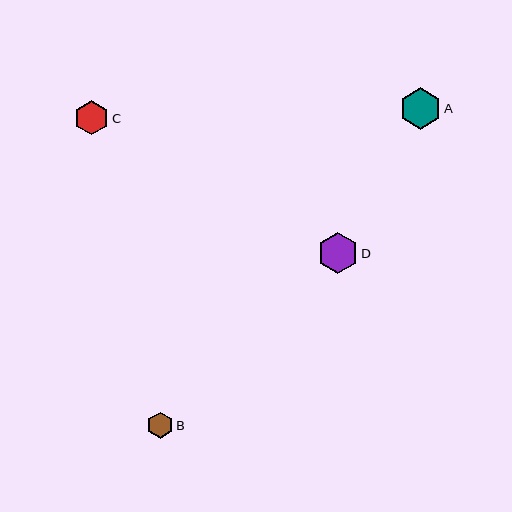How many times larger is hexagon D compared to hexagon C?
Hexagon D is approximately 1.2 times the size of hexagon C.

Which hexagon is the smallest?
Hexagon B is the smallest with a size of approximately 26 pixels.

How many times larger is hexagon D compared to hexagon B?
Hexagon D is approximately 1.6 times the size of hexagon B.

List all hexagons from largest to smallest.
From largest to smallest: A, D, C, B.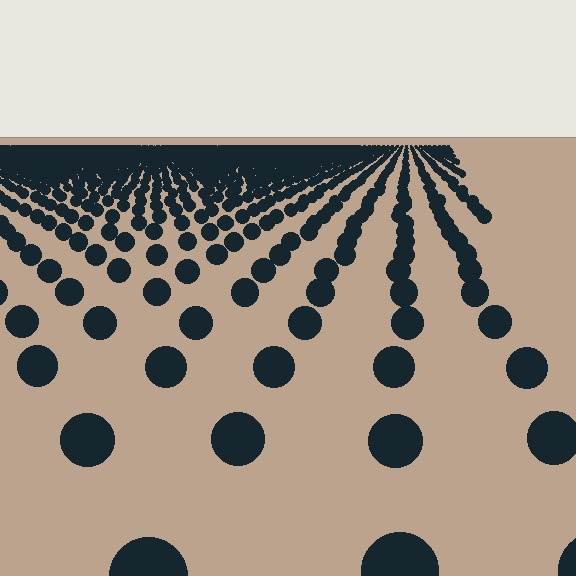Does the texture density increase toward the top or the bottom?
Density increases toward the top.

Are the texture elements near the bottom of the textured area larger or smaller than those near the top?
Larger. Near the bottom, elements are closer to the viewer and appear at a bigger on-screen size.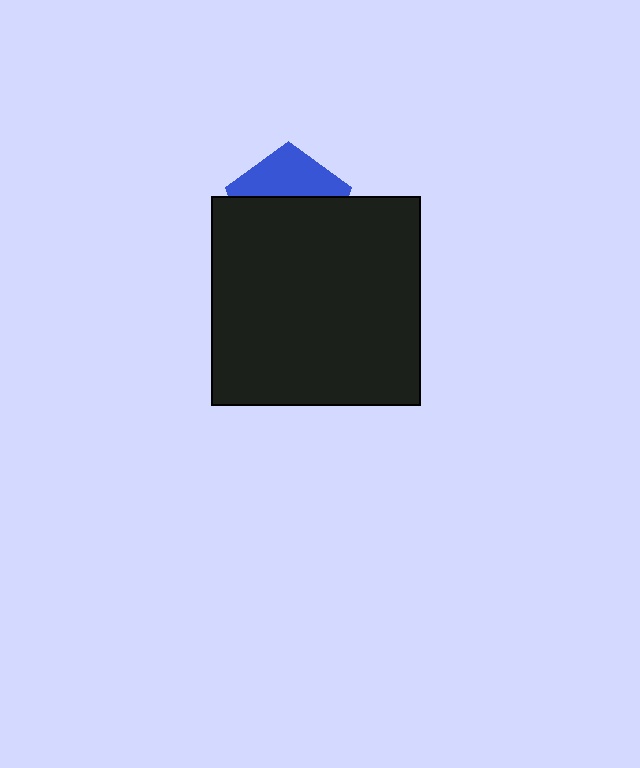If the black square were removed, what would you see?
You would see the complete blue pentagon.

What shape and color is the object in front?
The object in front is a black square.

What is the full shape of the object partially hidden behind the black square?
The partially hidden object is a blue pentagon.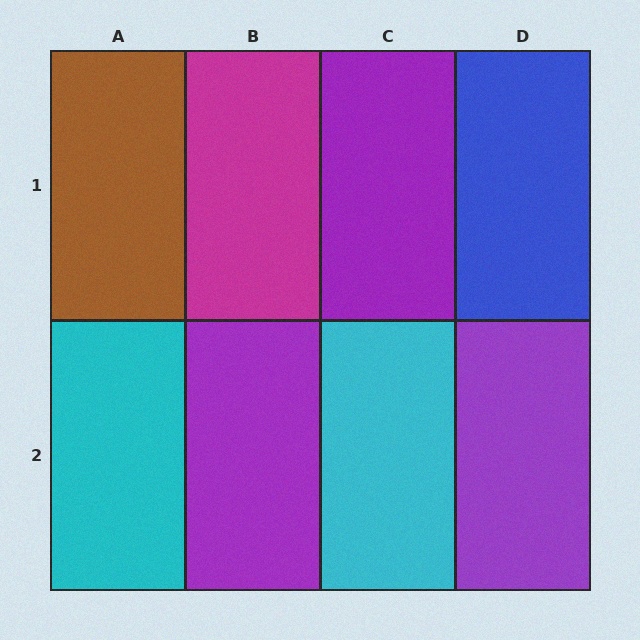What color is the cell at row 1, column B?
Magenta.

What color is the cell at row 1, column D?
Blue.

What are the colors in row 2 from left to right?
Cyan, purple, cyan, purple.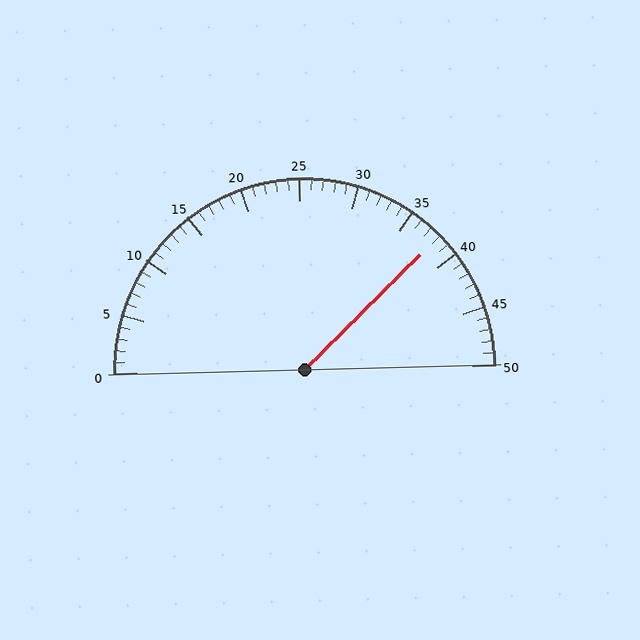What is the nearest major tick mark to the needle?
The nearest major tick mark is 40.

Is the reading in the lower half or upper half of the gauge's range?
The reading is in the upper half of the range (0 to 50).